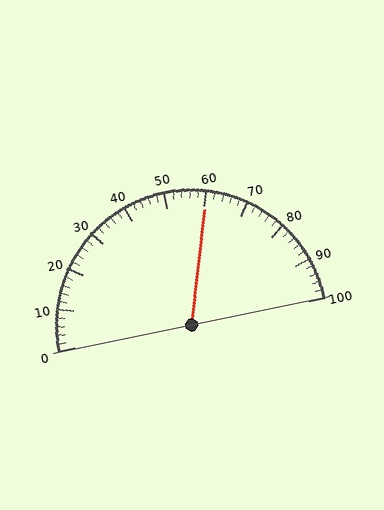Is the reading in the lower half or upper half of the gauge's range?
The reading is in the upper half of the range (0 to 100).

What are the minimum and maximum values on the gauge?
The gauge ranges from 0 to 100.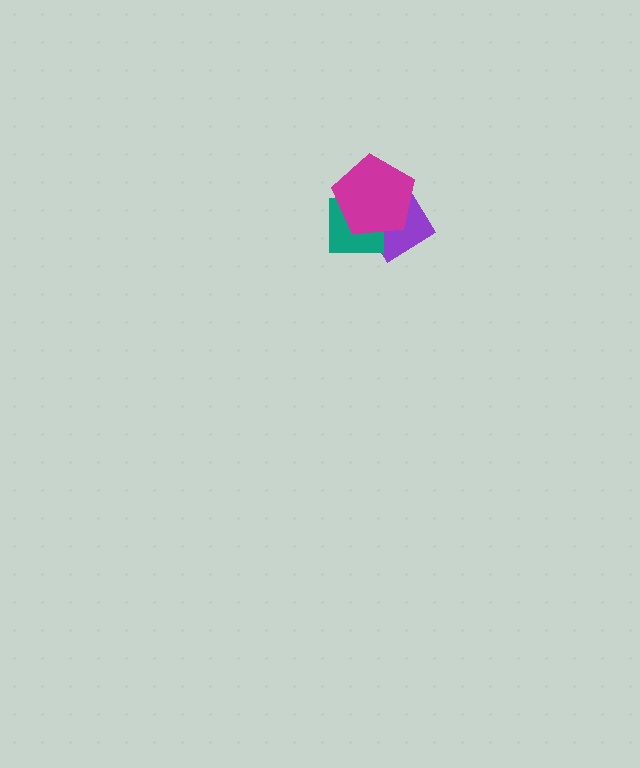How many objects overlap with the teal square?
2 objects overlap with the teal square.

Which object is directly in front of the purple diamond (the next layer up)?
The teal square is directly in front of the purple diamond.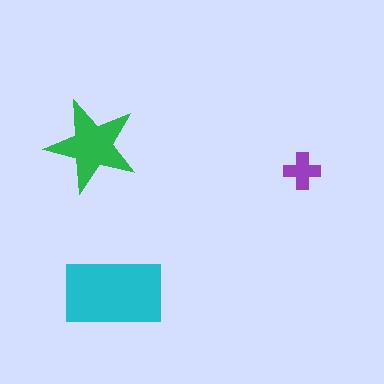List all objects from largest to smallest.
The cyan rectangle, the green star, the purple cross.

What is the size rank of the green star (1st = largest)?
2nd.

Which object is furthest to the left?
The green star is leftmost.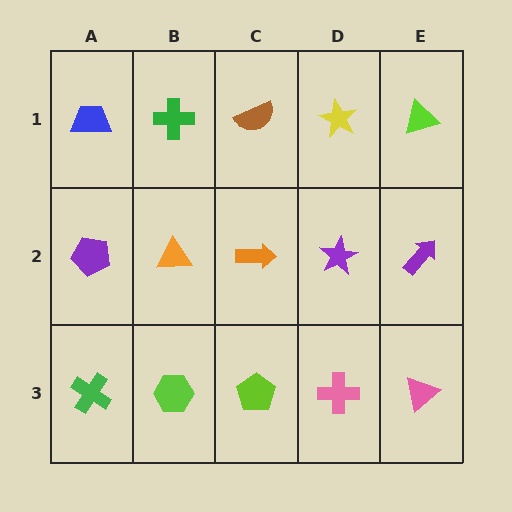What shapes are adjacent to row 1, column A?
A purple pentagon (row 2, column A), a green cross (row 1, column B).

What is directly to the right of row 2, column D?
A purple arrow.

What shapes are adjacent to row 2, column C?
A brown semicircle (row 1, column C), a lime pentagon (row 3, column C), an orange triangle (row 2, column B), a purple star (row 2, column D).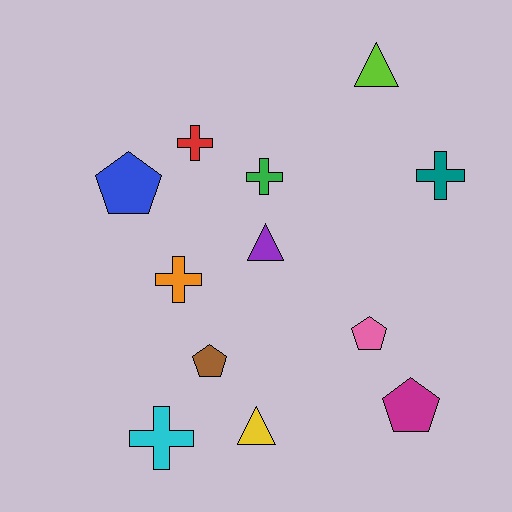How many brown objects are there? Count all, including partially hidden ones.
There is 1 brown object.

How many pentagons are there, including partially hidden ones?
There are 4 pentagons.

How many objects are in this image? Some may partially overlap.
There are 12 objects.